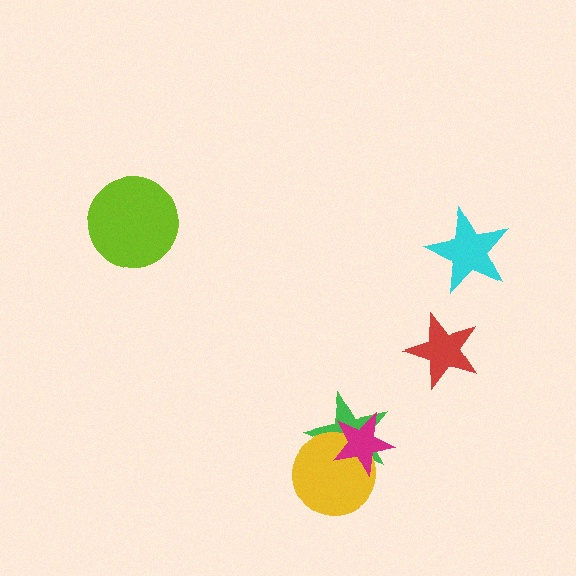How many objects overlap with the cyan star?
0 objects overlap with the cyan star.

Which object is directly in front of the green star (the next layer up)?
The yellow circle is directly in front of the green star.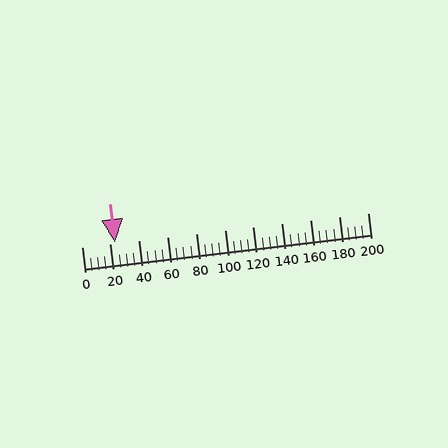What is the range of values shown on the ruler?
The ruler shows values from 0 to 200.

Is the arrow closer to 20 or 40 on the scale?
The arrow is closer to 20.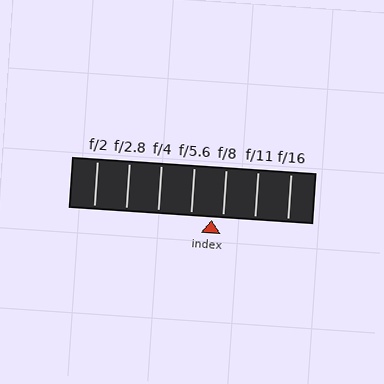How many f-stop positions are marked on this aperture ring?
There are 7 f-stop positions marked.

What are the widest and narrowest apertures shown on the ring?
The widest aperture shown is f/2 and the narrowest is f/16.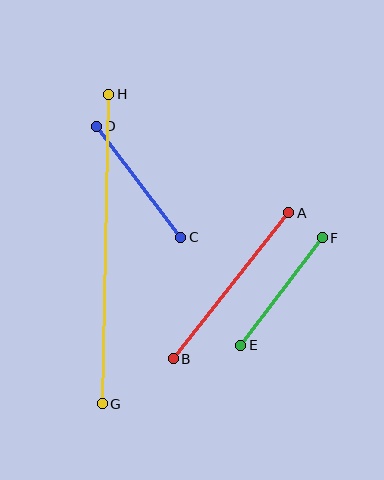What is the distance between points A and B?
The distance is approximately 186 pixels.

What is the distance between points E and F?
The distance is approximately 135 pixels.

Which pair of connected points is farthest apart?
Points G and H are farthest apart.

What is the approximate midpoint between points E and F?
The midpoint is at approximately (282, 292) pixels.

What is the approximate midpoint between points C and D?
The midpoint is at approximately (139, 182) pixels.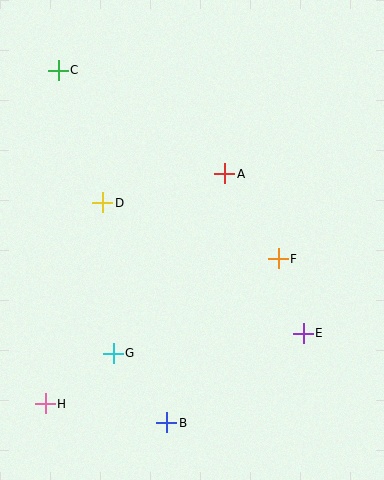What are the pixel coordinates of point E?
Point E is at (303, 333).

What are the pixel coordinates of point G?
Point G is at (113, 353).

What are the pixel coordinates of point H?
Point H is at (45, 404).